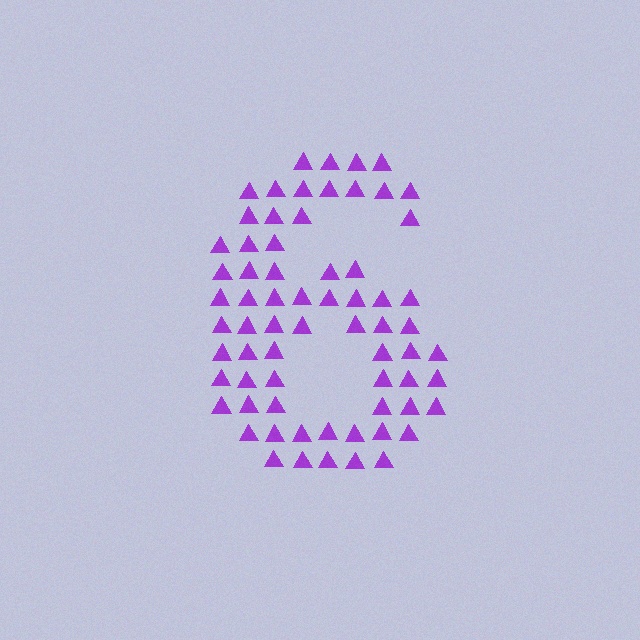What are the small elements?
The small elements are triangles.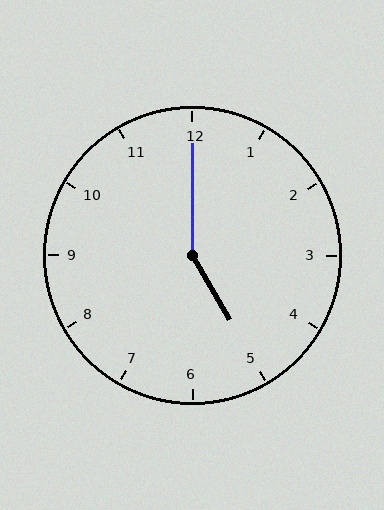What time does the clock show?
5:00.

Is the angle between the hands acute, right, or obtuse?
It is obtuse.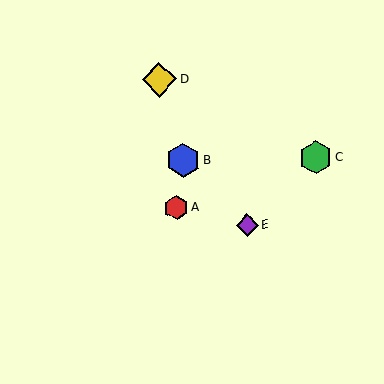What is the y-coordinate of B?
Object B is at y≈160.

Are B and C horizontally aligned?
Yes, both are at y≈160.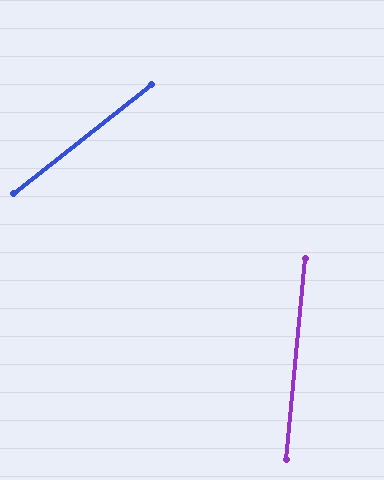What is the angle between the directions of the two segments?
Approximately 46 degrees.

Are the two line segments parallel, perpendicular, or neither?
Neither parallel nor perpendicular — they differ by about 46°.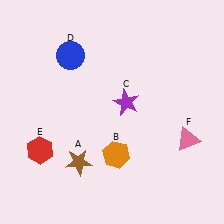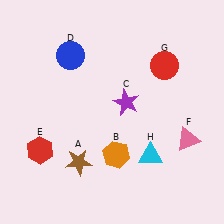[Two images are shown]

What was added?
A red circle (G), a cyan triangle (H) were added in Image 2.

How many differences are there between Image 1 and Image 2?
There are 2 differences between the two images.